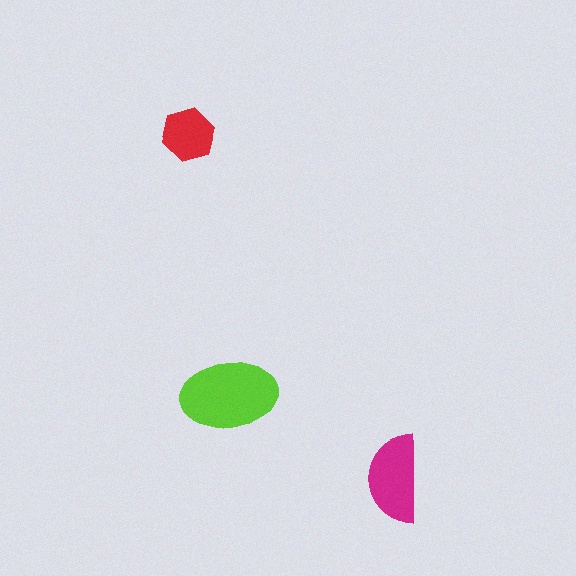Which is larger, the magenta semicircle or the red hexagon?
The magenta semicircle.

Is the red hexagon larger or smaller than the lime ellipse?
Smaller.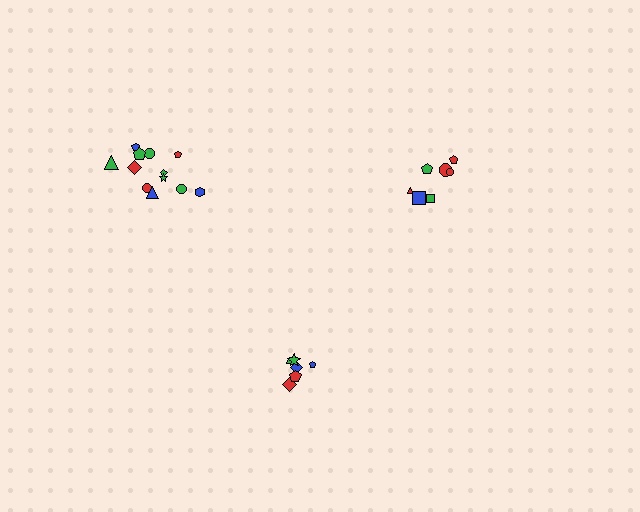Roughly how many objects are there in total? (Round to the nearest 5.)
Roughly 25 objects in total.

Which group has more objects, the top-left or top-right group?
The top-left group.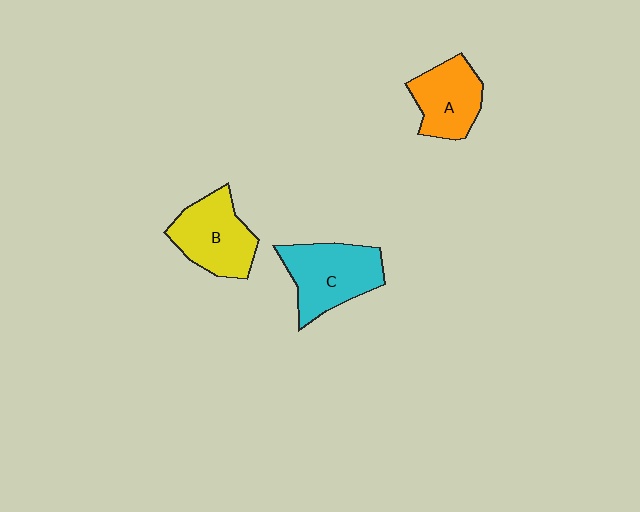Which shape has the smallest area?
Shape A (orange).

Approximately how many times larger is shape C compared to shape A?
Approximately 1.3 times.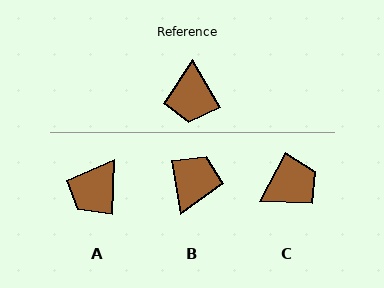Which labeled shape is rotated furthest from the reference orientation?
B, about 160 degrees away.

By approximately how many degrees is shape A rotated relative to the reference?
Approximately 33 degrees clockwise.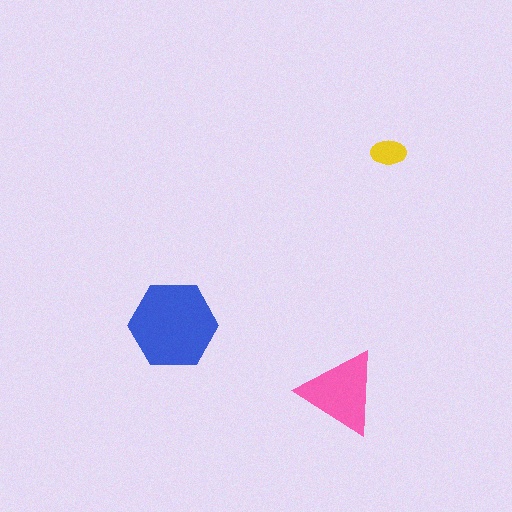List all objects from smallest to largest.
The yellow ellipse, the pink triangle, the blue hexagon.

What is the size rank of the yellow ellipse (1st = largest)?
3rd.